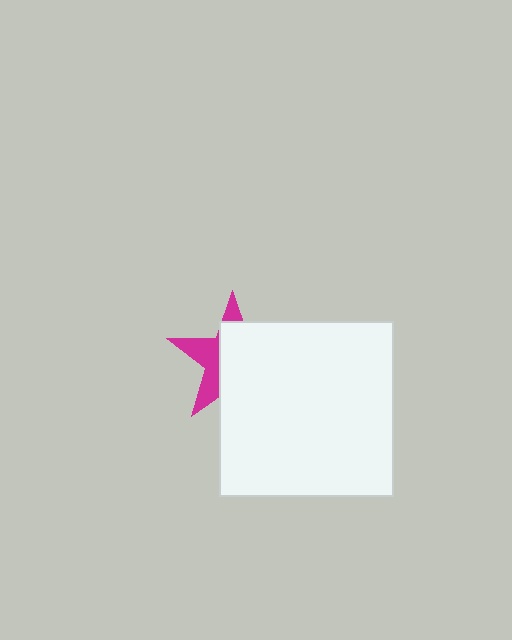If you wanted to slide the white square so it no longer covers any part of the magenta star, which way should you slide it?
Slide it right — that is the most direct way to separate the two shapes.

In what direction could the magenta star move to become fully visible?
The magenta star could move left. That would shift it out from behind the white square entirely.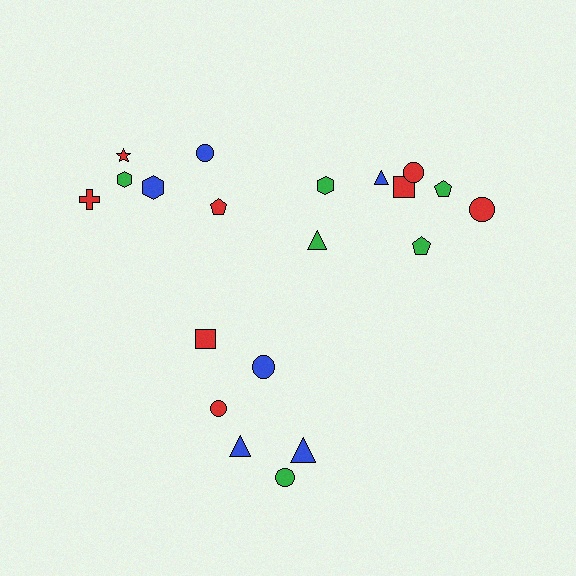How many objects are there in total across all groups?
There are 20 objects.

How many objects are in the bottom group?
There are 6 objects.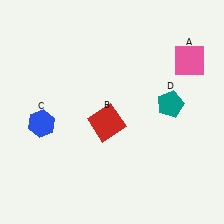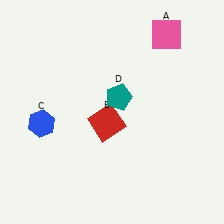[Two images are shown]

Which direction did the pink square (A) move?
The pink square (A) moved up.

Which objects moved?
The objects that moved are: the pink square (A), the teal pentagon (D).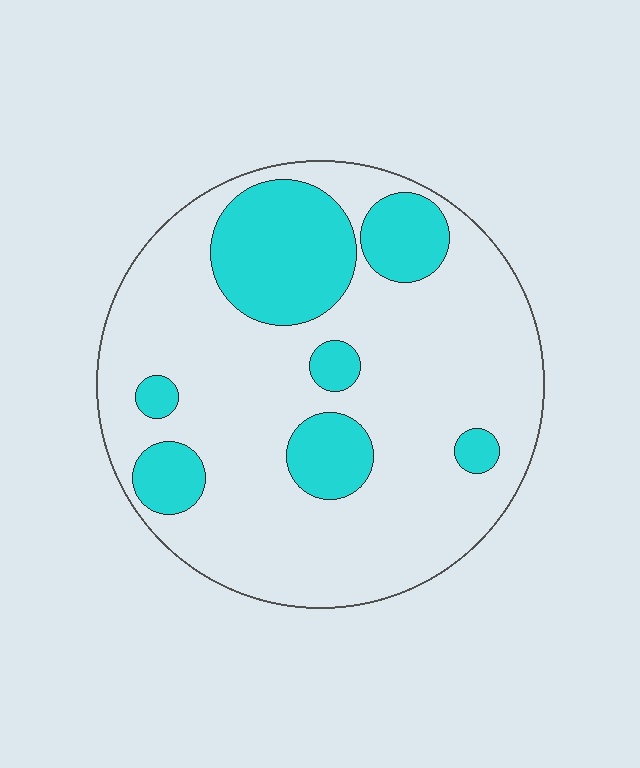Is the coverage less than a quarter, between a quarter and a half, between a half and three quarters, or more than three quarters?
Less than a quarter.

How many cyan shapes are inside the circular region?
7.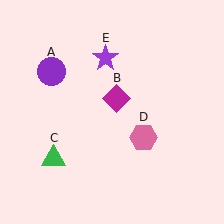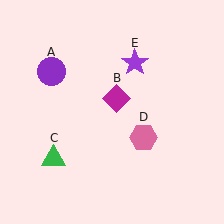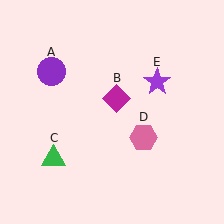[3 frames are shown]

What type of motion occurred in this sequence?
The purple star (object E) rotated clockwise around the center of the scene.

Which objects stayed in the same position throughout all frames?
Purple circle (object A) and magenta diamond (object B) and green triangle (object C) and pink hexagon (object D) remained stationary.